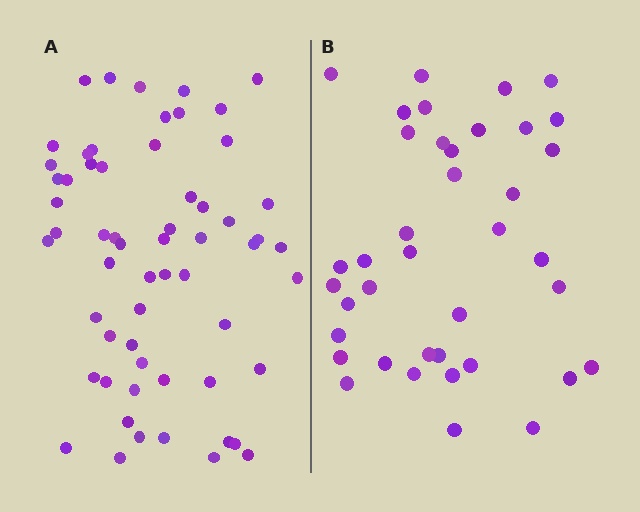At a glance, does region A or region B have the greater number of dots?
Region A (the left region) has more dots.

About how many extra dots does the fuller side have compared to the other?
Region A has approximately 20 more dots than region B.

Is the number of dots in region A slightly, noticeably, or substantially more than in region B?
Region A has substantially more. The ratio is roughly 1.5 to 1.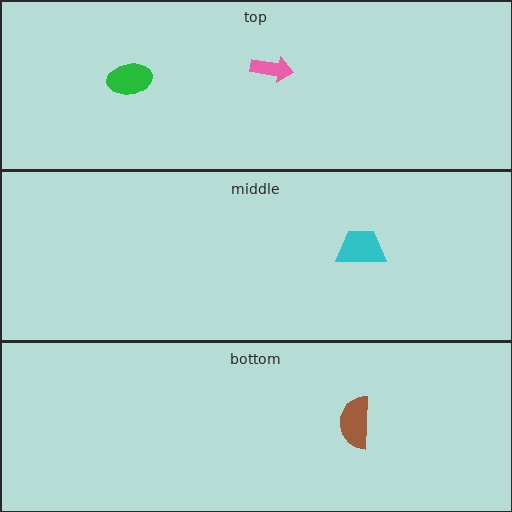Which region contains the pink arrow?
The top region.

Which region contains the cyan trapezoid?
The middle region.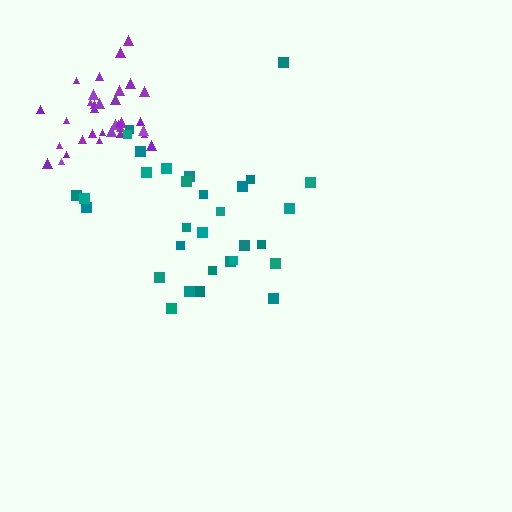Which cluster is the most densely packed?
Purple.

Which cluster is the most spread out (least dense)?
Teal.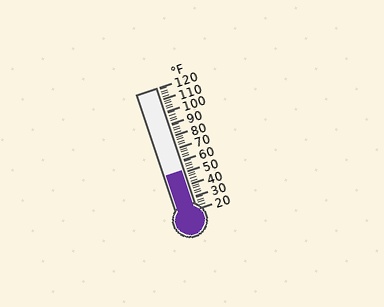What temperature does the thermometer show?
The thermometer shows approximately 52°F.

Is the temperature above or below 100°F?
The temperature is below 100°F.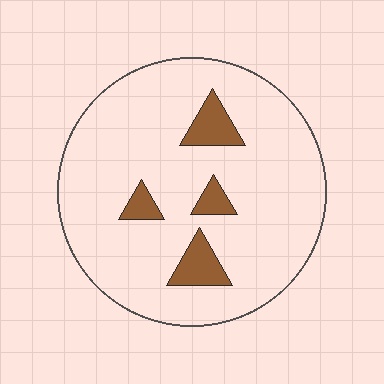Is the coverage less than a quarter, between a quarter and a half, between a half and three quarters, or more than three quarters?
Less than a quarter.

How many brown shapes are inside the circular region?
4.